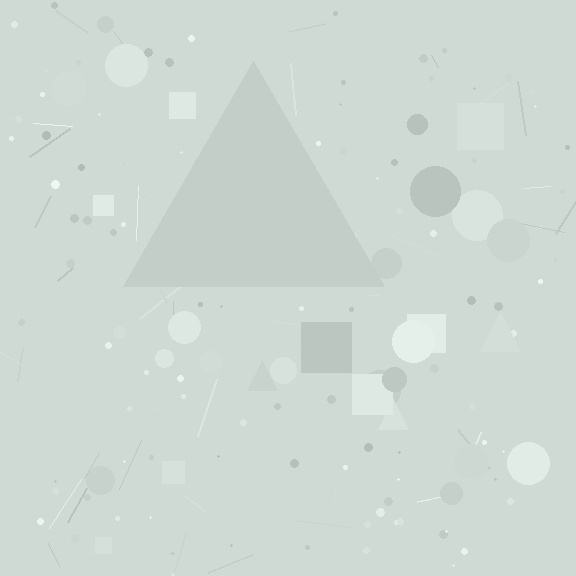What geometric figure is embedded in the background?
A triangle is embedded in the background.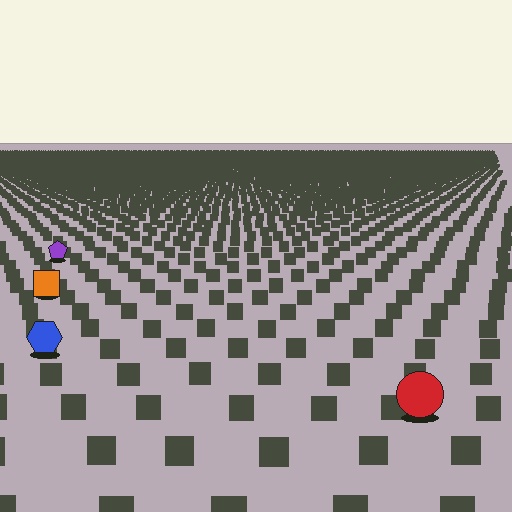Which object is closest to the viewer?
The red circle is closest. The texture marks near it are larger and more spread out.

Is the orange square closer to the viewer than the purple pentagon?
Yes. The orange square is closer — you can tell from the texture gradient: the ground texture is coarser near it.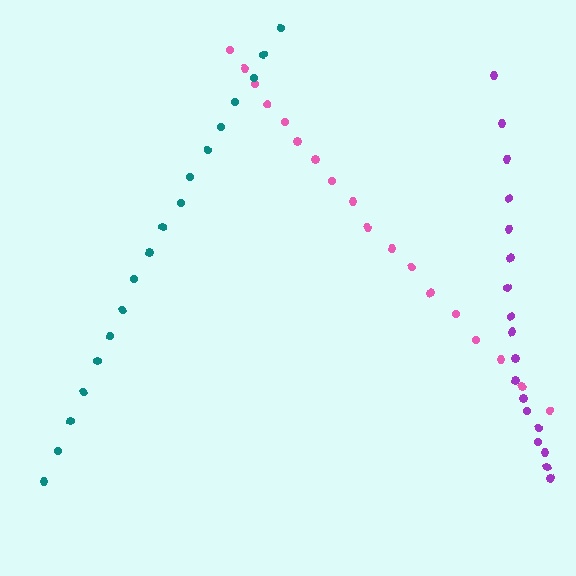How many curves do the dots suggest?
There are 3 distinct paths.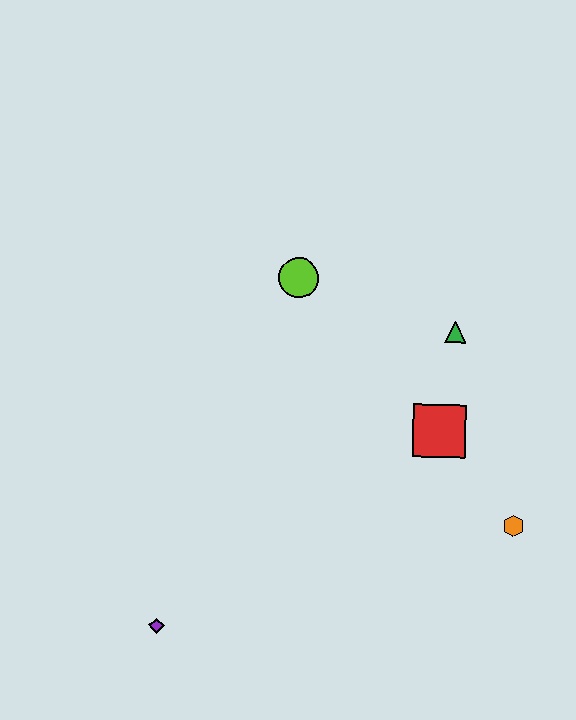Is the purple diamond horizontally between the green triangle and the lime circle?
No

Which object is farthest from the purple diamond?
The green triangle is farthest from the purple diamond.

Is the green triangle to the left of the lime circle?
No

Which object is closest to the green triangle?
The red square is closest to the green triangle.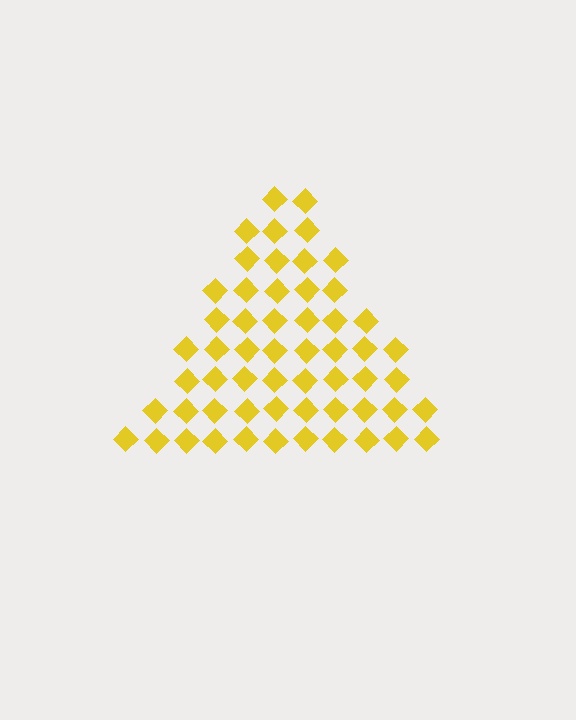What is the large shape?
The large shape is a triangle.